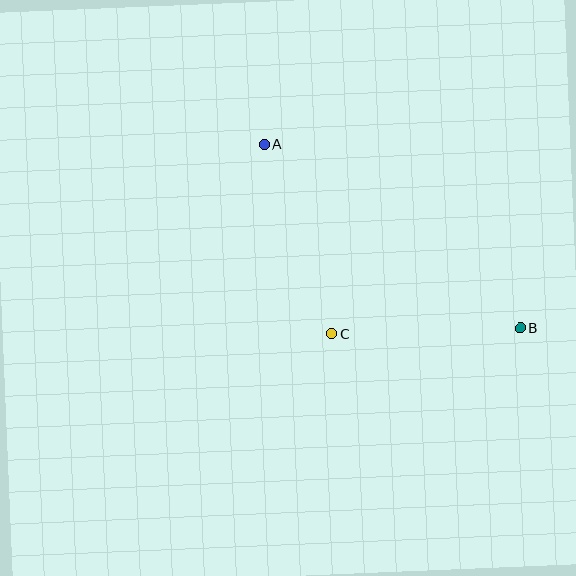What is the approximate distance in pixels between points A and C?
The distance between A and C is approximately 201 pixels.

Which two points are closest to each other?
Points B and C are closest to each other.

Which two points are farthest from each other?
Points A and B are farthest from each other.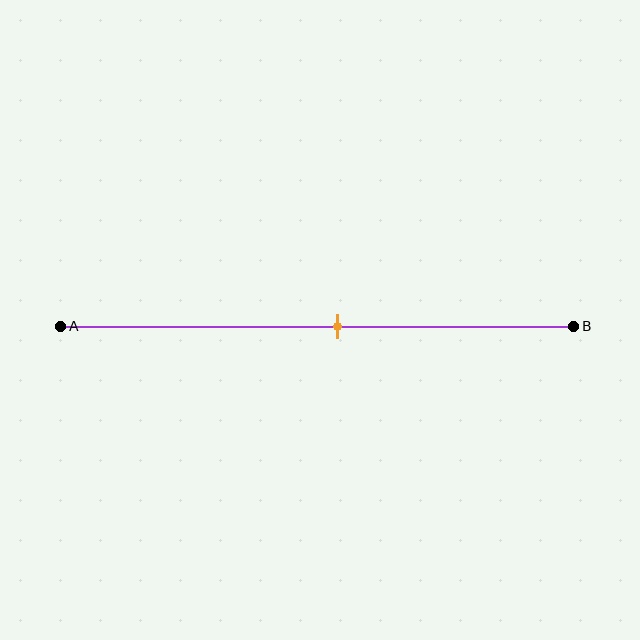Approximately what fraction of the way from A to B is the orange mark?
The orange mark is approximately 55% of the way from A to B.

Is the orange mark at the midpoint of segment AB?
No, the mark is at about 55% from A, not at the 50% midpoint.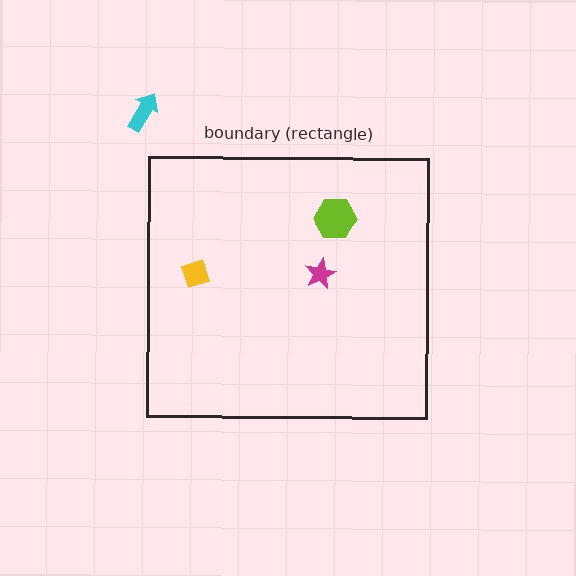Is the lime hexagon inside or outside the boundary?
Inside.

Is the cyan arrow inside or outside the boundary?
Outside.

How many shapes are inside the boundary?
3 inside, 1 outside.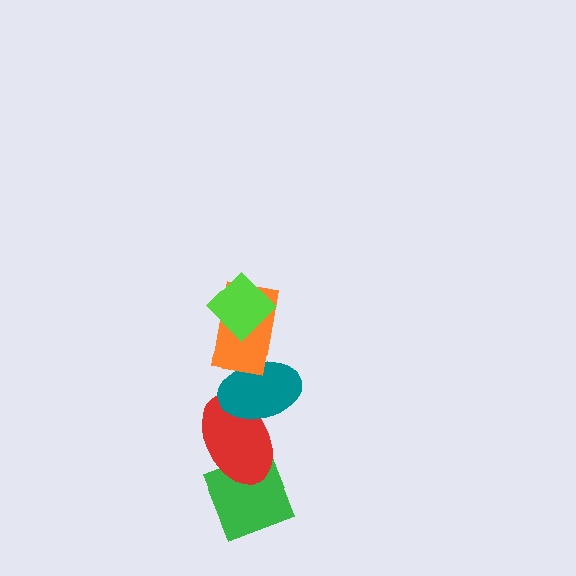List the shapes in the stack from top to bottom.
From top to bottom: the lime diamond, the orange rectangle, the teal ellipse, the red ellipse, the green diamond.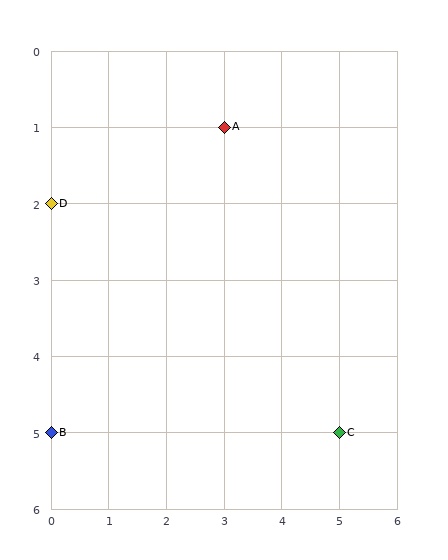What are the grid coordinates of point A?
Point A is at grid coordinates (3, 1).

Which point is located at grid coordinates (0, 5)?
Point B is at (0, 5).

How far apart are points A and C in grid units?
Points A and C are 2 columns and 4 rows apart (about 4.5 grid units diagonally).